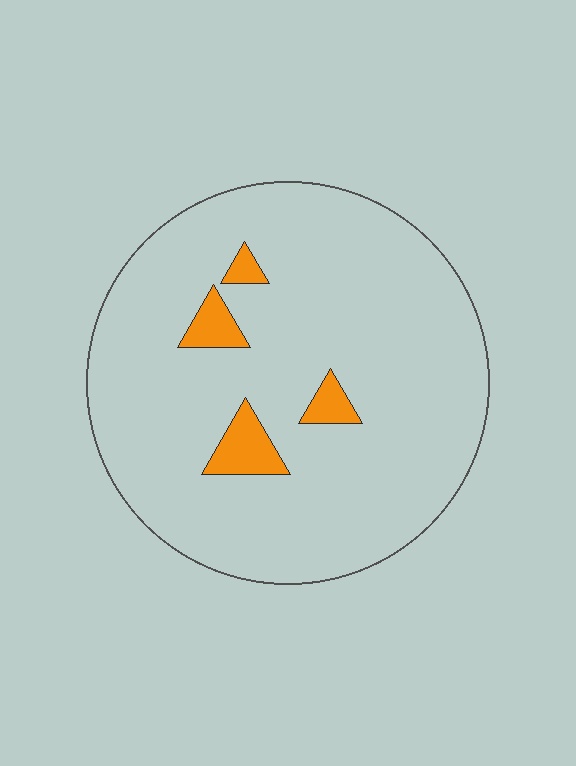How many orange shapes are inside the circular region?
4.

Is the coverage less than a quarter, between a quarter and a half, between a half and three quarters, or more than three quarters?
Less than a quarter.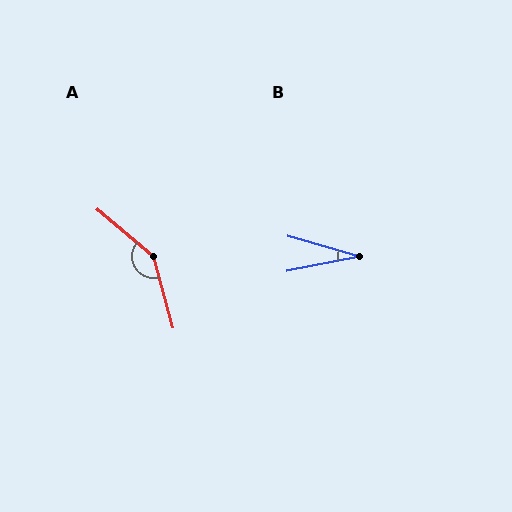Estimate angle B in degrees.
Approximately 28 degrees.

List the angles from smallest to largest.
B (28°), A (145°).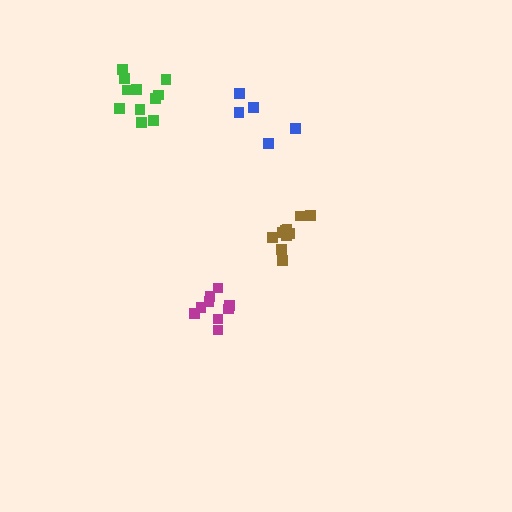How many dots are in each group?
Group 1: 9 dots, Group 2: 11 dots, Group 3: 10 dots, Group 4: 5 dots (35 total).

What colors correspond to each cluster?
The clusters are colored: magenta, green, brown, blue.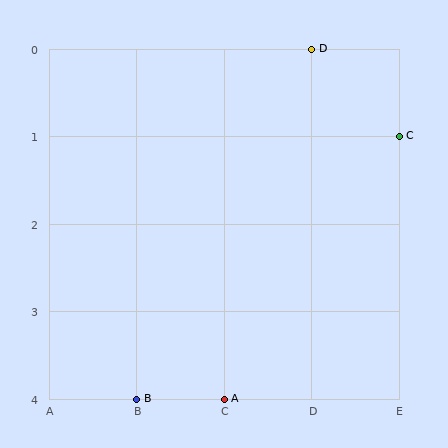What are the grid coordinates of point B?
Point B is at grid coordinates (B, 4).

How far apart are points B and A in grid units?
Points B and A are 1 column apart.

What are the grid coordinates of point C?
Point C is at grid coordinates (E, 1).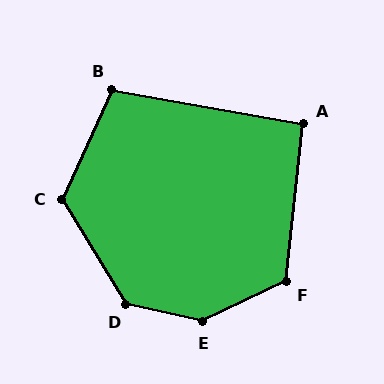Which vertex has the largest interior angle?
E, at approximately 141 degrees.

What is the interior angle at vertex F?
Approximately 122 degrees (obtuse).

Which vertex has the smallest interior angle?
A, at approximately 94 degrees.